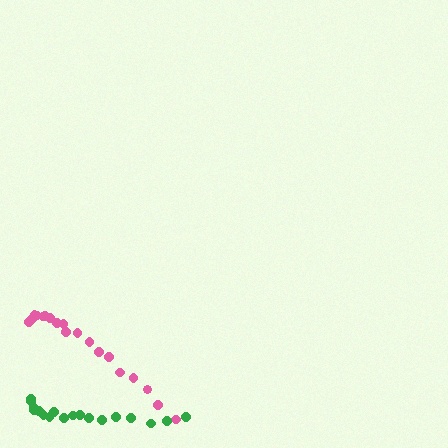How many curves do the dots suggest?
There are 2 distinct paths.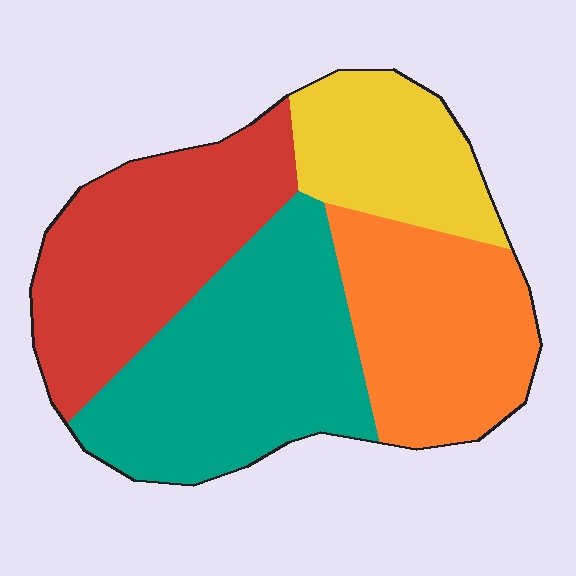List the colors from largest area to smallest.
From largest to smallest: teal, red, orange, yellow.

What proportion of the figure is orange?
Orange covers 24% of the figure.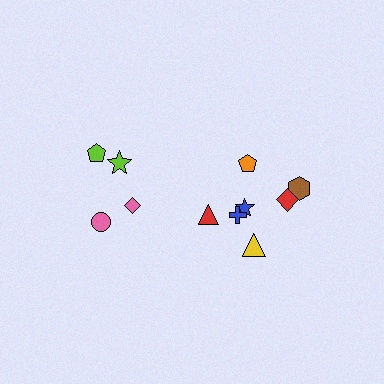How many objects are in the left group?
There are 4 objects.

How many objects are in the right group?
There are 7 objects.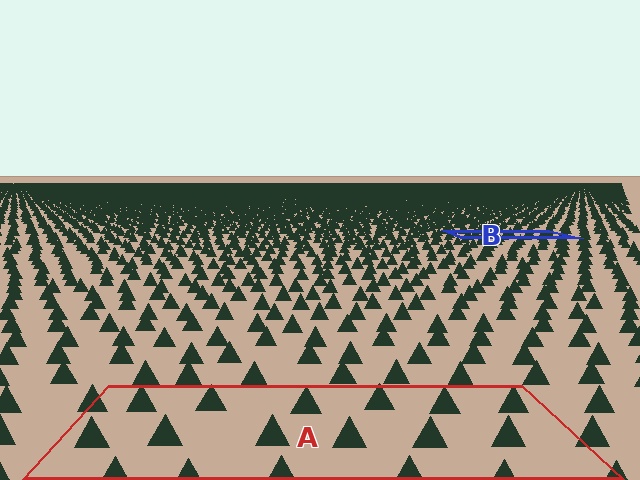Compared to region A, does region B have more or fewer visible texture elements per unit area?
Region B has more texture elements per unit area — they are packed more densely because it is farther away.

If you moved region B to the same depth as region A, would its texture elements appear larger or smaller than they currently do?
They would appear larger. At a closer depth, the same texture elements are projected at a bigger on-screen size.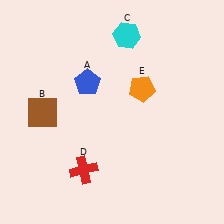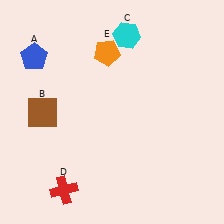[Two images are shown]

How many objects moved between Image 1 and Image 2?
3 objects moved between the two images.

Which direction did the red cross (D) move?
The red cross (D) moved down.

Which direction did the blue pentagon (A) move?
The blue pentagon (A) moved left.